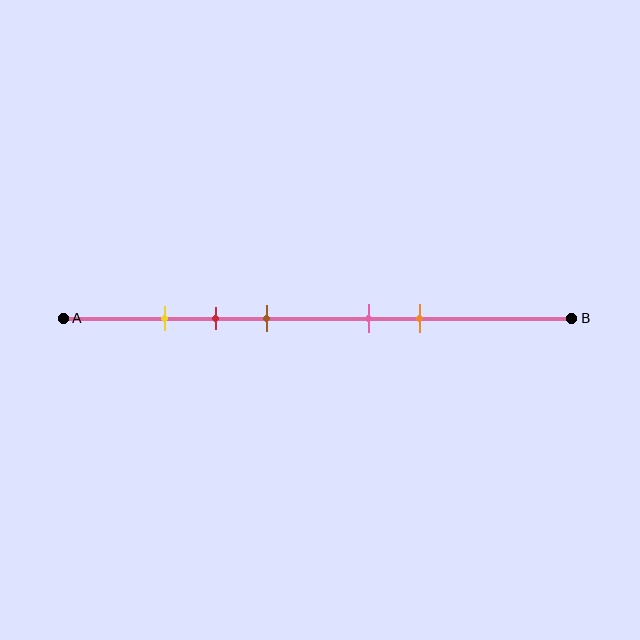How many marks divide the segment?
There are 5 marks dividing the segment.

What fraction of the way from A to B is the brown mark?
The brown mark is approximately 40% (0.4) of the way from A to B.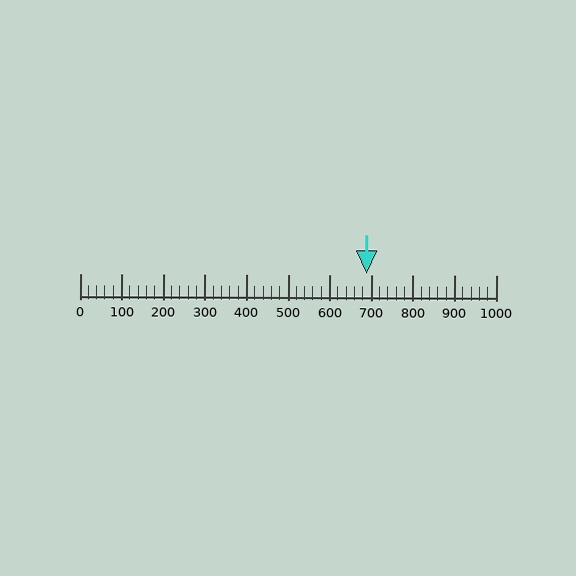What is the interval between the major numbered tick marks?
The major tick marks are spaced 100 units apart.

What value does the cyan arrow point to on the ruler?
The cyan arrow points to approximately 689.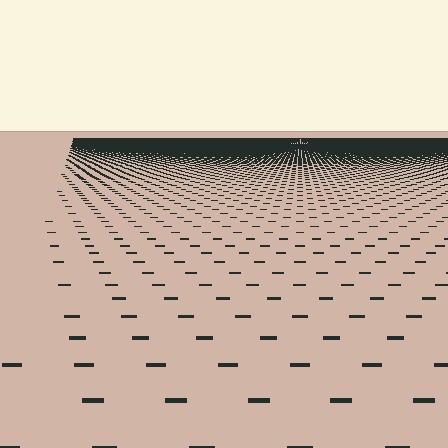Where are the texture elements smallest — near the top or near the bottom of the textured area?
Near the top.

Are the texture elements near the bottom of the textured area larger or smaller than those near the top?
Larger. Near the bottom, elements are closer to the viewer and appear at a bigger on-screen size.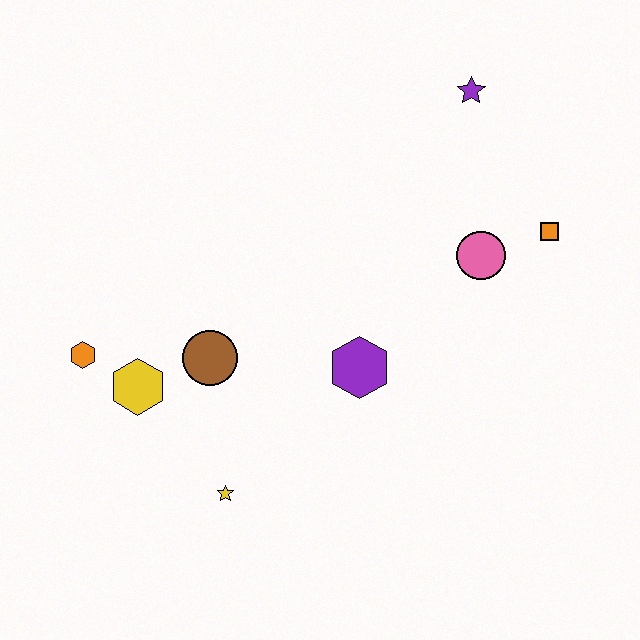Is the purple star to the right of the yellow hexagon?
Yes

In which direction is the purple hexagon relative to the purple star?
The purple hexagon is below the purple star.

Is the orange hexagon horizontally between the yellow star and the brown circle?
No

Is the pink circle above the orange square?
No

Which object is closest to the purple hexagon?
The brown circle is closest to the purple hexagon.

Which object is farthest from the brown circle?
The purple star is farthest from the brown circle.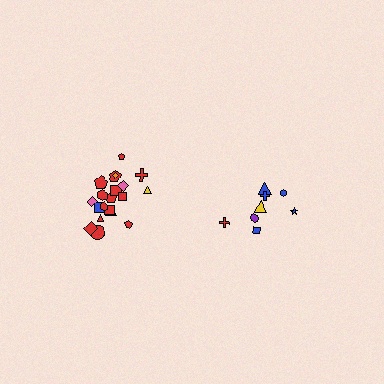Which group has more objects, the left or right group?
The left group.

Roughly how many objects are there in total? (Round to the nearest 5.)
Roughly 30 objects in total.